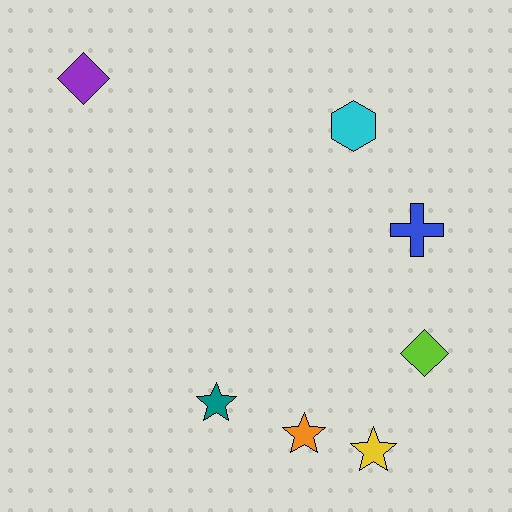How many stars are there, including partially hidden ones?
There are 3 stars.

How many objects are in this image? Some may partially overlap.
There are 7 objects.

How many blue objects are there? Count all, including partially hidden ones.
There is 1 blue object.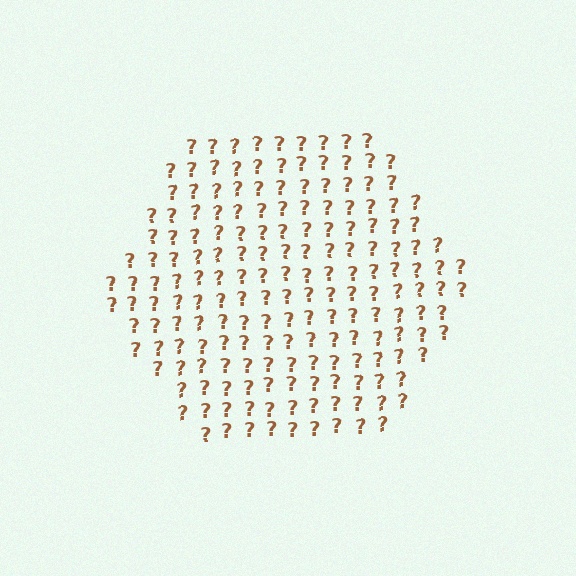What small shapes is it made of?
It is made of small question marks.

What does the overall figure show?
The overall figure shows a hexagon.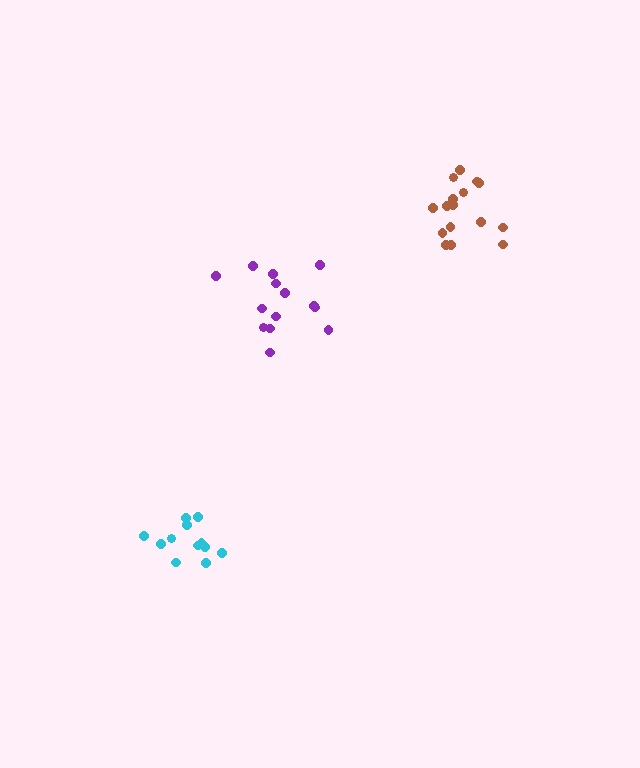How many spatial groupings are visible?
There are 3 spatial groupings.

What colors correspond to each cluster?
The clusters are colored: cyan, purple, brown.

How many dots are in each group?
Group 1: 12 dots, Group 2: 14 dots, Group 3: 16 dots (42 total).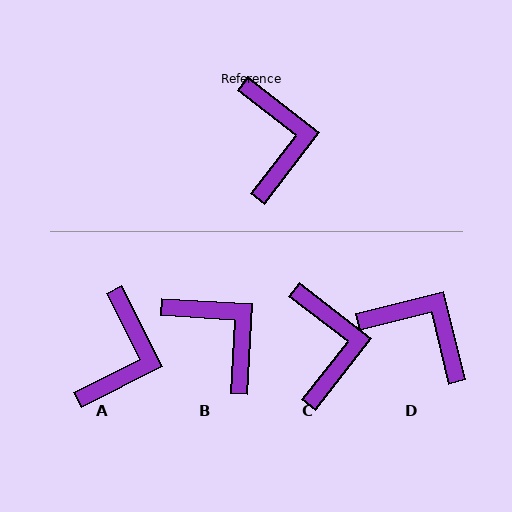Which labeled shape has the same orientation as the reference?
C.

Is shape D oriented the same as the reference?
No, it is off by about 52 degrees.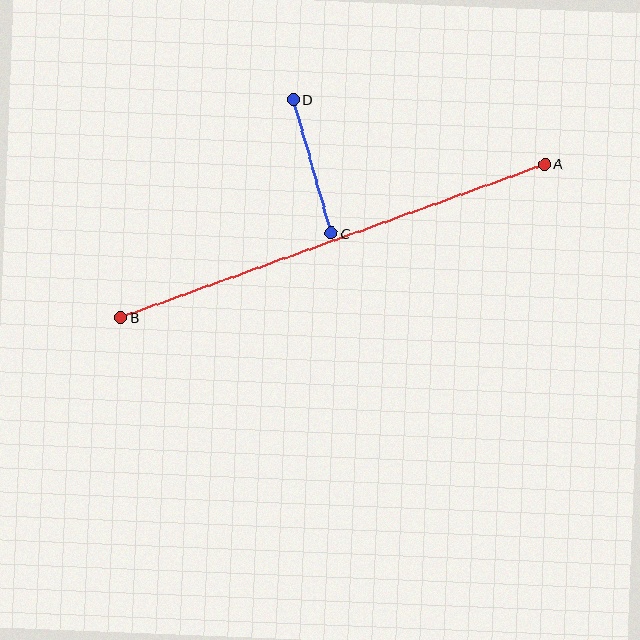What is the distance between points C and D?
The distance is approximately 139 pixels.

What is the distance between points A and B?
The distance is approximately 451 pixels.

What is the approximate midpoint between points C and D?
The midpoint is at approximately (312, 166) pixels.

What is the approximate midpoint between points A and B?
The midpoint is at approximately (333, 241) pixels.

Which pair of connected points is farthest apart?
Points A and B are farthest apart.